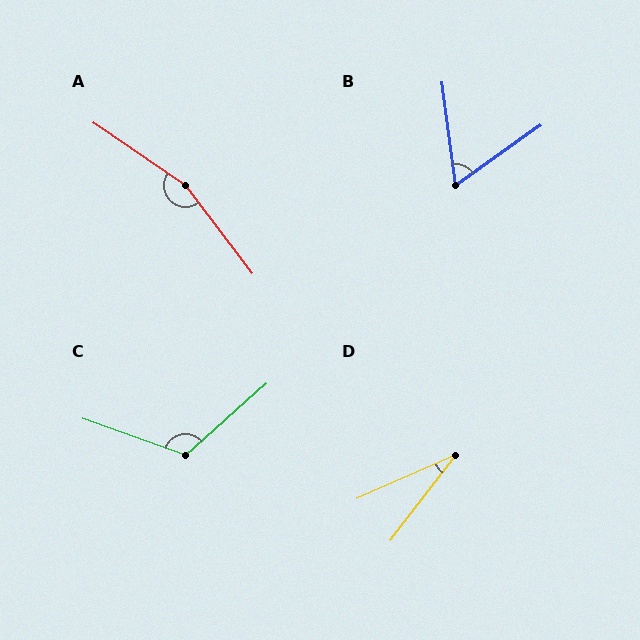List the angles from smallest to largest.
D (29°), B (62°), C (119°), A (162°).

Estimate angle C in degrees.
Approximately 119 degrees.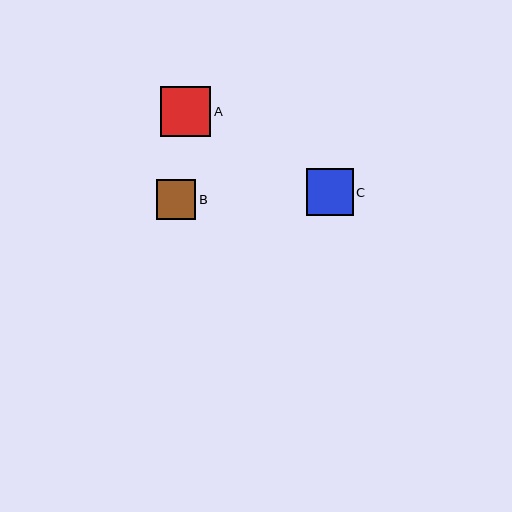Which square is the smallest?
Square B is the smallest with a size of approximately 39 pixels.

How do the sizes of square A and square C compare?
Square A and square C are approximately the same size.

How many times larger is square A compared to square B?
Square A is approximately 1.3 times the size of square B.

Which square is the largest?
Square A is the largest with a size of approximately 50 pixels.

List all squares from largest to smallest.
From largest to smallest: A, C, B.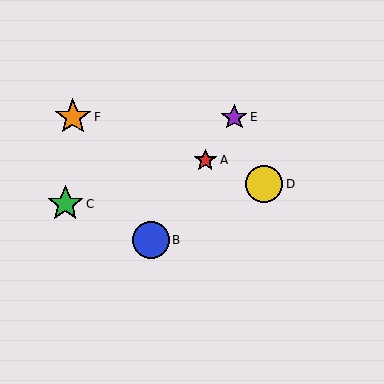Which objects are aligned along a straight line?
Objects A, B, E are aligned along a straight line.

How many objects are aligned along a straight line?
3 objects (A, B, E) are aligned along a straight line.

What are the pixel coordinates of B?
Object B is at (151, 240).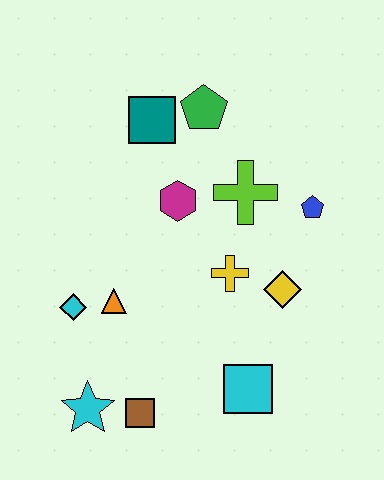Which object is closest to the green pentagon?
The teal square is closest to the green pentagon.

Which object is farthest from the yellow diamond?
The cyan star is farthest from the yellow diamond.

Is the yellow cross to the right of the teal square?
Yes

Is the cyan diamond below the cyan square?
No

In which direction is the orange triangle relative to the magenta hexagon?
The orange triangle is below the magenta hexagon.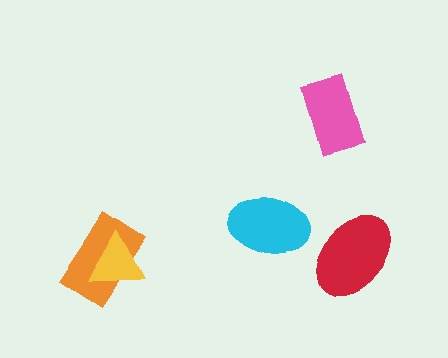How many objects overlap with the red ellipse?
0 objects overlap with the red ellipse.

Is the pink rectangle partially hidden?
No, no other shape covers it.